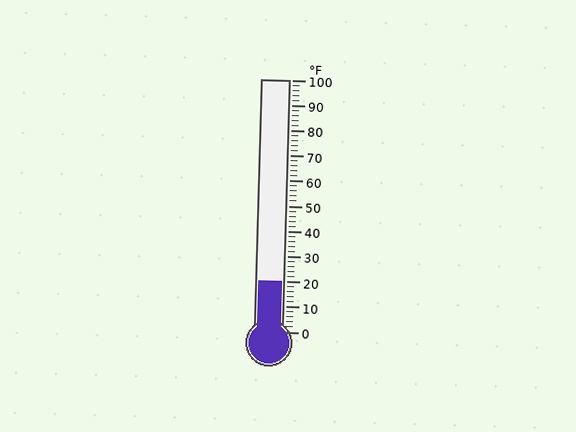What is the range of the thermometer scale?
The thermometer scale ranges from 0°F to 100°F.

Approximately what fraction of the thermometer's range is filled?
The thermometer is filled to approximately 20% of its range.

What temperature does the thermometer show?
The thermometer shows approximately 20°F.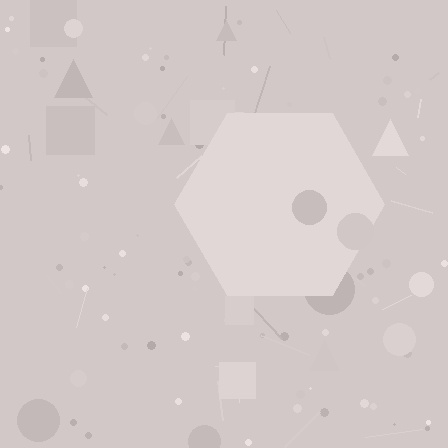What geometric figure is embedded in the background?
A hexagon is embedded in the background.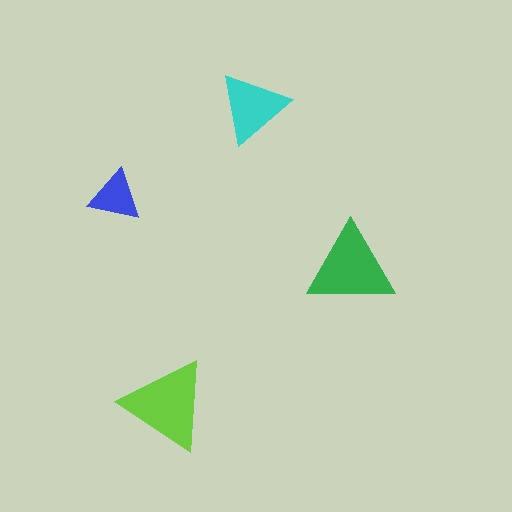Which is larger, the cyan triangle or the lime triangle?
The lime one.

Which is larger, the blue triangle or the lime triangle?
The lime one.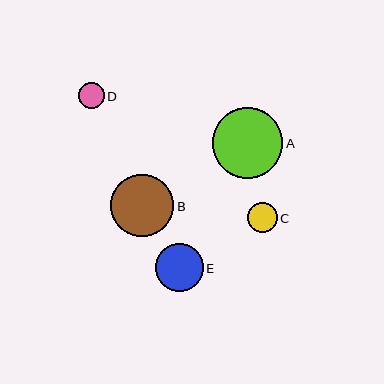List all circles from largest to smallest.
From largest to smallest: A, B, E, C, D.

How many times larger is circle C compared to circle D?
Circle C is approximately 1.2 times the size of circle D.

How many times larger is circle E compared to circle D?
Circle E is approximately 1.9 times the size of circle D.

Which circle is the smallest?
Circle D is the smallest with a size of approximately 26 pixels.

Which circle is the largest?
Circle A is the largest with a size of approximately 71 pixels.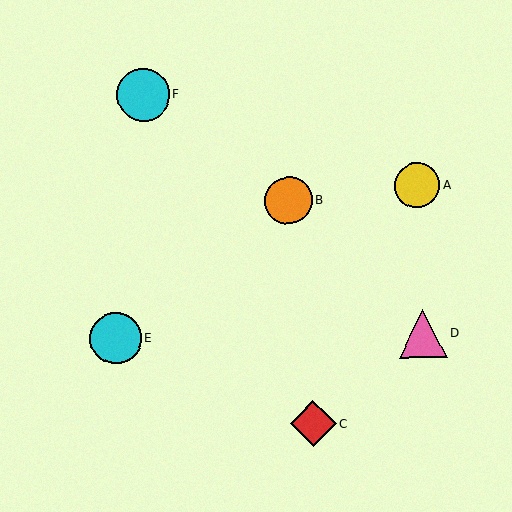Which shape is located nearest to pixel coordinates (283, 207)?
The orange circle (labeled B) at (288, 201) is nearest to that location.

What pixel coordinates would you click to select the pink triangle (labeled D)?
Click at (423, 334) to select the pink triangle D.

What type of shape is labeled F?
Shape F is a cyan circle.